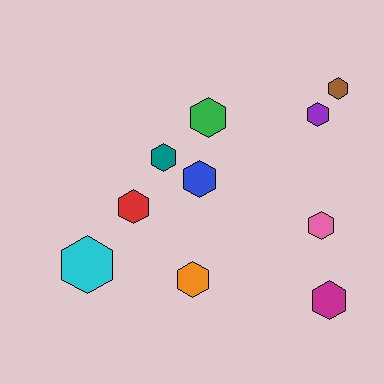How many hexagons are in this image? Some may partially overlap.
There are 10 hexagons.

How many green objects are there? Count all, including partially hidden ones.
There is 1 green object.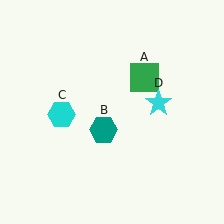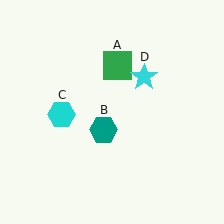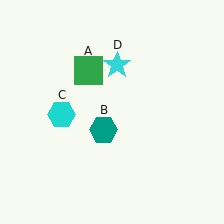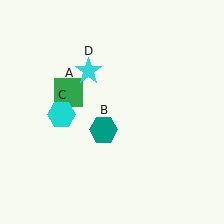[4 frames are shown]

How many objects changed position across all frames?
2 objects changed position: green square (object A), cyan star (object D).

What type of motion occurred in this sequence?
The green square (object A), cyan star (object D) rotated counterclockwise around the center of the scene.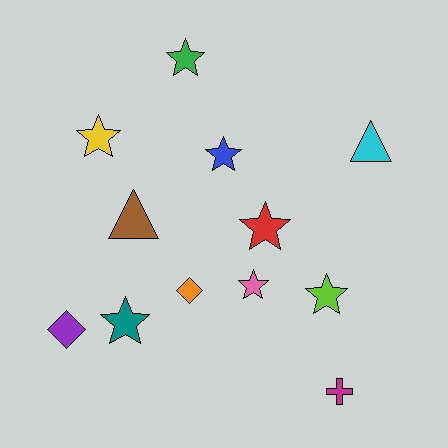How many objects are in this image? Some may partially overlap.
There are 12 objects.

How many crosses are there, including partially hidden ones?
There is 1 cross.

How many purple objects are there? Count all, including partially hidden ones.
There is 1 purple object.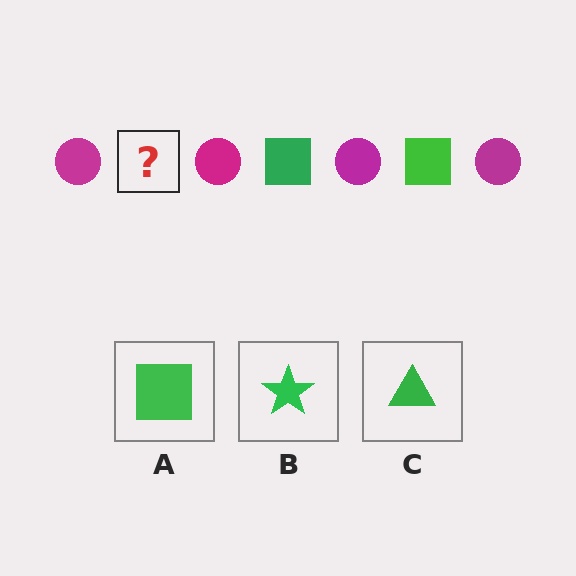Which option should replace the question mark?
Option A.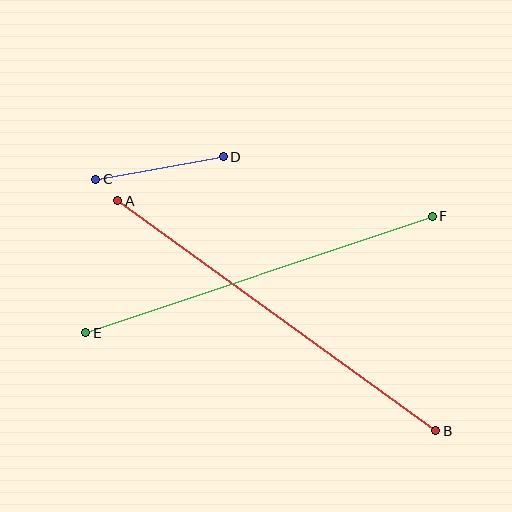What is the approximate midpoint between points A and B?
The midpoint is at approximately (277, 316) pixels.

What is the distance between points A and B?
The distance is approximately 393 pixels.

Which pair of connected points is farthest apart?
Points A and B are farthest apart.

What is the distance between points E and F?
The distance is approximately 365 pixels.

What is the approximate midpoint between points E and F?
The midpoint is at approximately (259, 275) pixels.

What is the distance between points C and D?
The distance is approximately 130 pixels.